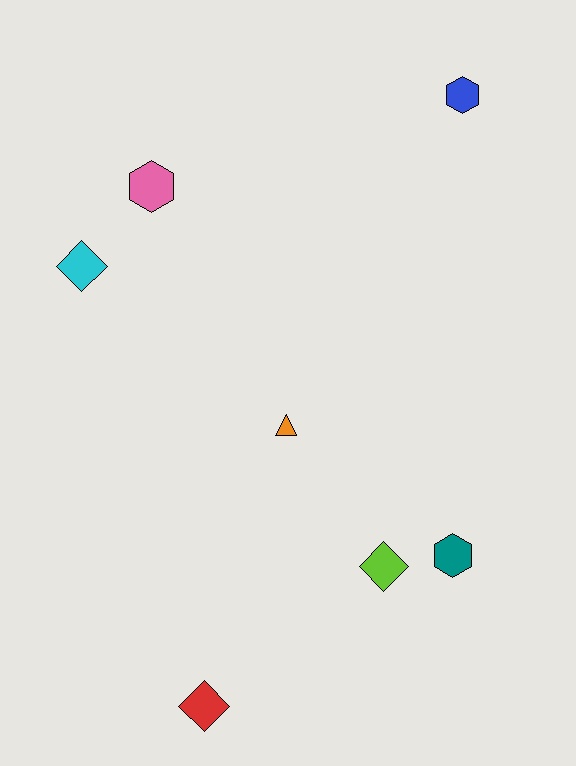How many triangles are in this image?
There is 1 triangle.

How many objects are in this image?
There are 7 objects.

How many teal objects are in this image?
There is 1 teal object.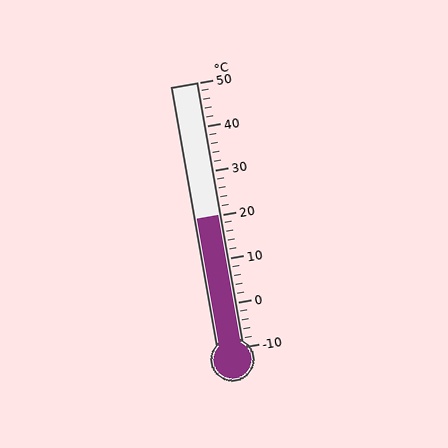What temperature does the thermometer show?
The thermometer shows approximately 20°C.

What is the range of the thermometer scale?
The thermometer scale ranges from -10°C to 50°C.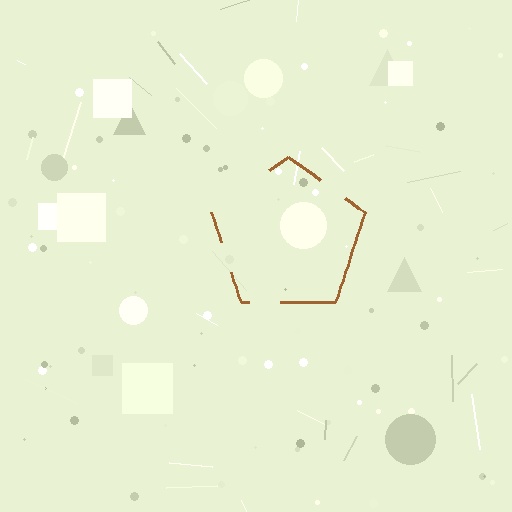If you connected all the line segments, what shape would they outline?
They would outline a pentagon.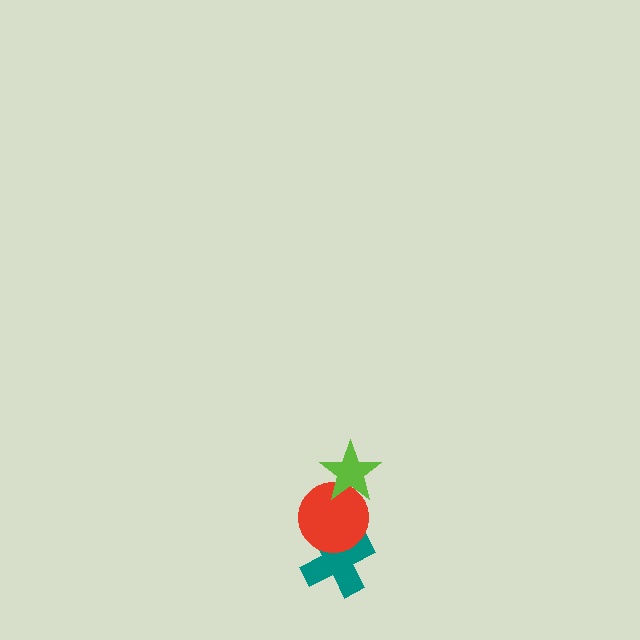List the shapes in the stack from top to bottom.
From top to bottom: the lime star, the red circle, the teal cross.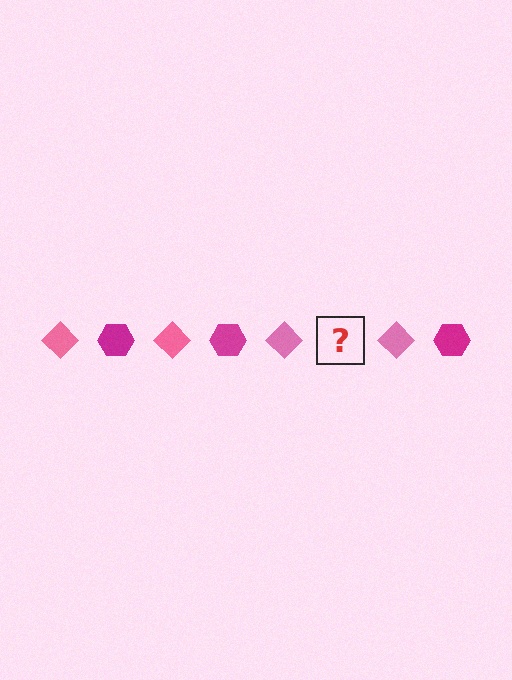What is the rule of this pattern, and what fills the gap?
The rule is that the pattern alternates between pink diamond and magenta hexagon. The gap should be filled with a magenta hexagon.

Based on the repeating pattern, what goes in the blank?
The blank should be a magenta hexagon.